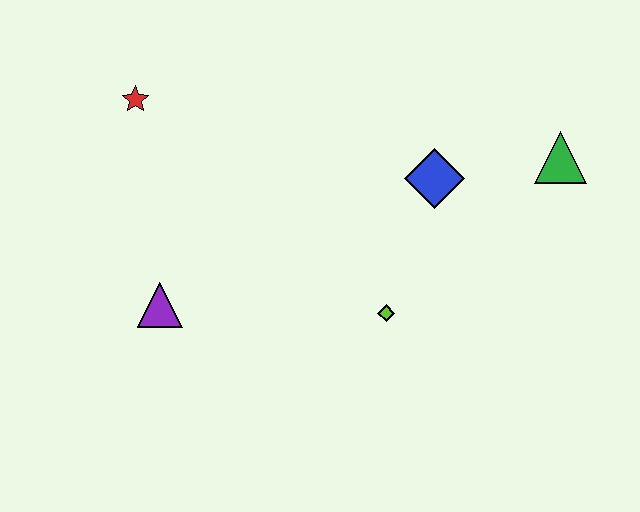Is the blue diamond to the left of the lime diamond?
No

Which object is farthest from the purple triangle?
The green triangle is farthest from the purple triangle.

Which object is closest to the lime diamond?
The blue diamond is closest to the lime diamond.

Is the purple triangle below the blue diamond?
Yes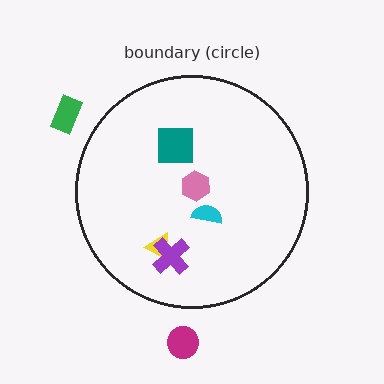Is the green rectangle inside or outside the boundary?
Outside.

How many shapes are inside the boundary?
5 inside, 2 outside.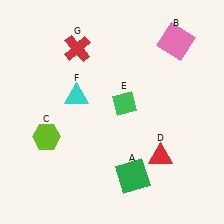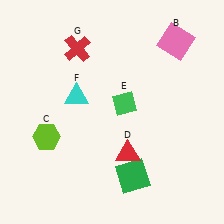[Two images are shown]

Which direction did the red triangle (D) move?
The red triangle (D) moved left.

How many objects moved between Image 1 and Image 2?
1 object moved between the two images.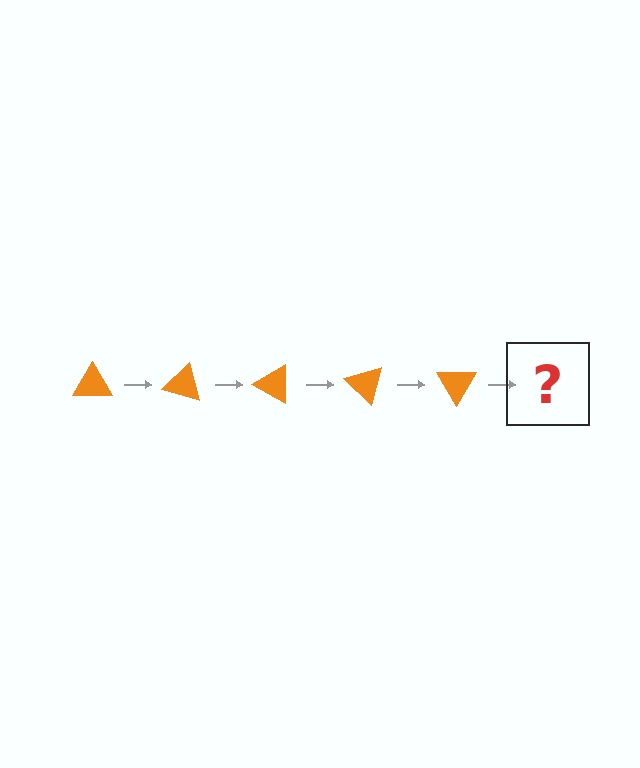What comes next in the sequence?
The next element should be an orange triangle rotated 75 degrees.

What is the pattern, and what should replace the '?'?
The pattern is that the triangle rotates 15 degrees each step. The '?' should be an orange triangle rotated 75 degrees.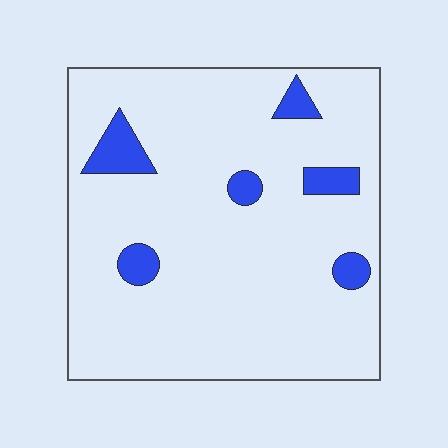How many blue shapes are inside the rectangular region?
6.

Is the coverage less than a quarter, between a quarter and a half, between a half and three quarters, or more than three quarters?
Less than a quarter.